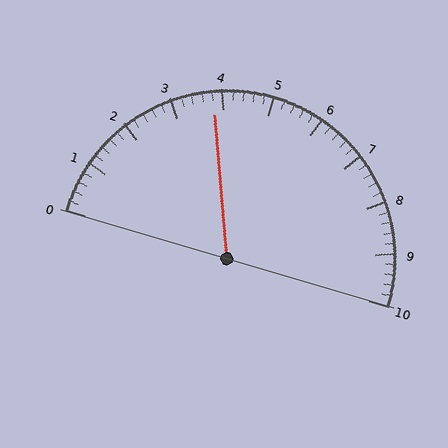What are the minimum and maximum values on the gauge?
The gauge ranges from 0 to 10.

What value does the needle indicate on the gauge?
The needle indicates approximately 3.8.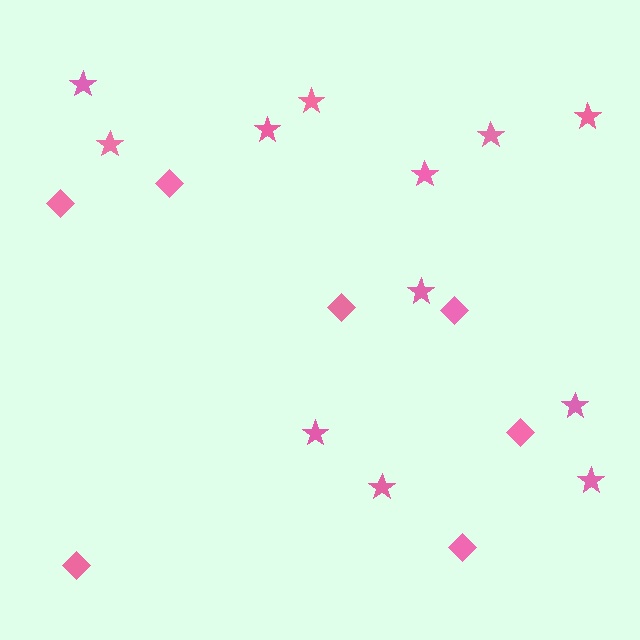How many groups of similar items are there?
There are 2 groups: one group of stars (12) and one group of diamonds (7).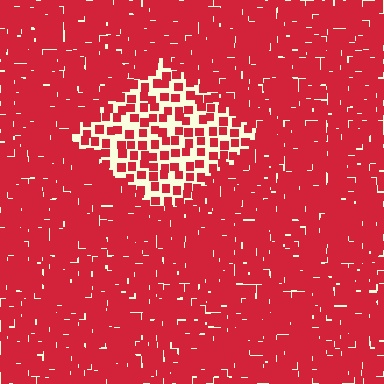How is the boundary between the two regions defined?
The boundary is defined by a change in element density (approximately 2.6x ratio). All elements are the same color, size, and shape.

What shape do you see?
I see a diamond.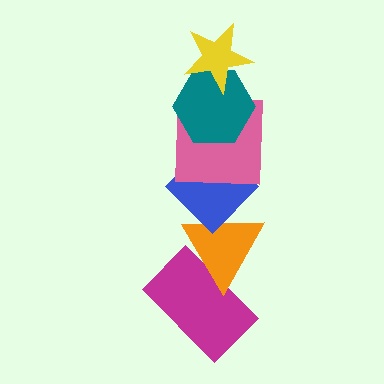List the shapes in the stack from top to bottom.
From top to bottom: the yellow star, the teal hexagon, the pink square, the blue diamond, the orange triangle, the magenta rectangle.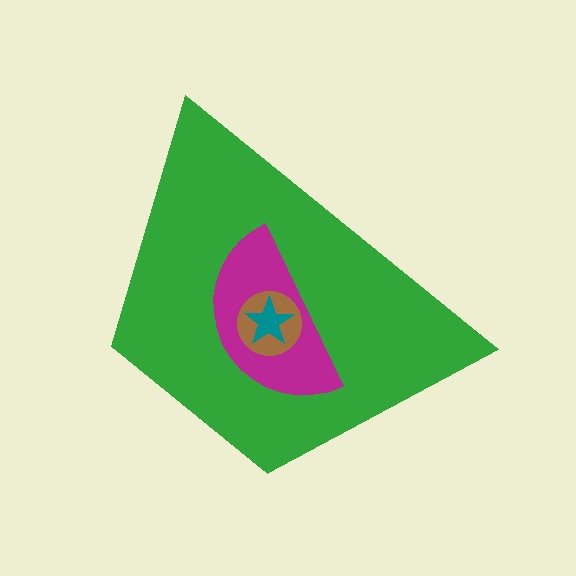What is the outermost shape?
The green trapezoid.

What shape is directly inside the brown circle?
The teal star.